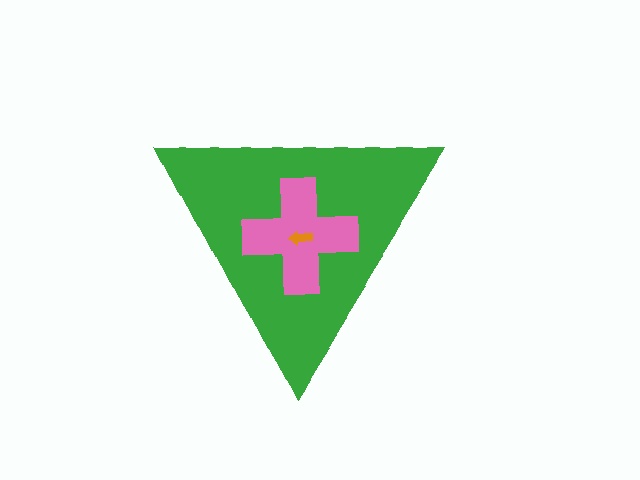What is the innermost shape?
The orange arrow.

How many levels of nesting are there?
3.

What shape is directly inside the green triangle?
The pink cross.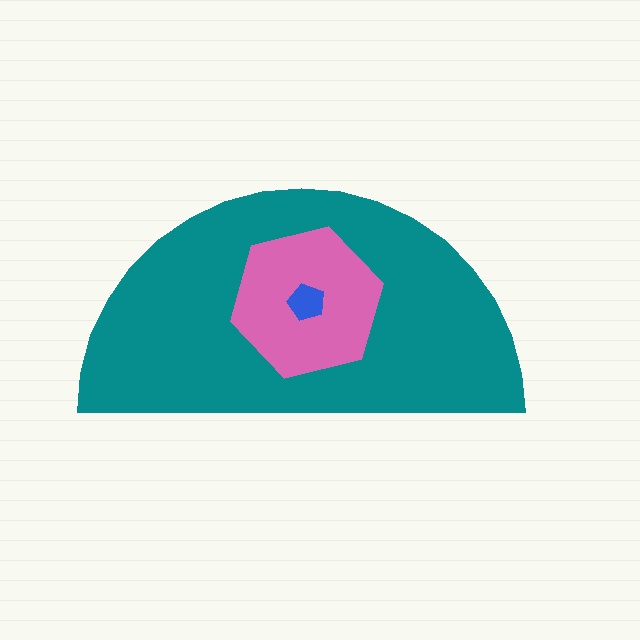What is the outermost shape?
The teal semicircle.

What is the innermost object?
The blue pentagon.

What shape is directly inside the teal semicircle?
The pink hexagon.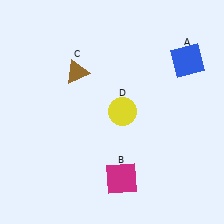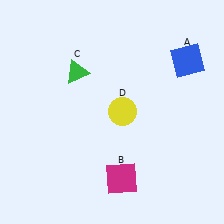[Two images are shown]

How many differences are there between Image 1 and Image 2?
There is 1 difference between the two images.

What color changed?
The triangle (C) changed from brown in Image 1 to green in Image 2.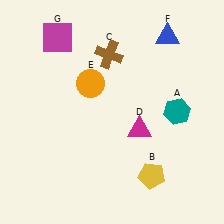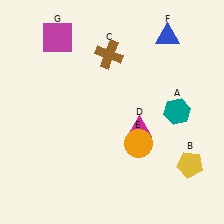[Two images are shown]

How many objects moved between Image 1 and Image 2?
2 objects moved between the two images.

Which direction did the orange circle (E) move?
The orange circle (E) moved down.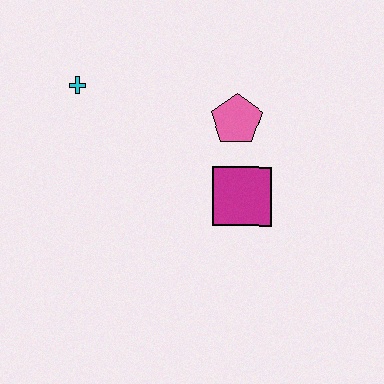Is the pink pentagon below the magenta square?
No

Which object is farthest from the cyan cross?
The magenta square is farthest from the cyan cross.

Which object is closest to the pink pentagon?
The magenta square is closest to the pink pentagon.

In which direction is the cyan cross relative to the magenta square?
The cyan cross is to the left of the magenta square.